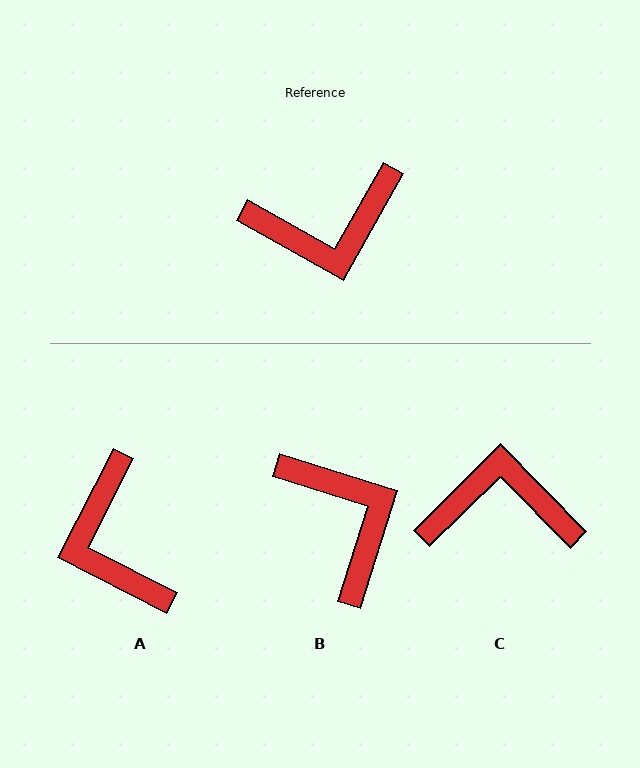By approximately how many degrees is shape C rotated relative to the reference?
Approximately 164 degrees counter-clockwise.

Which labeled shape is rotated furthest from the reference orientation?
C, about 164 degrees away.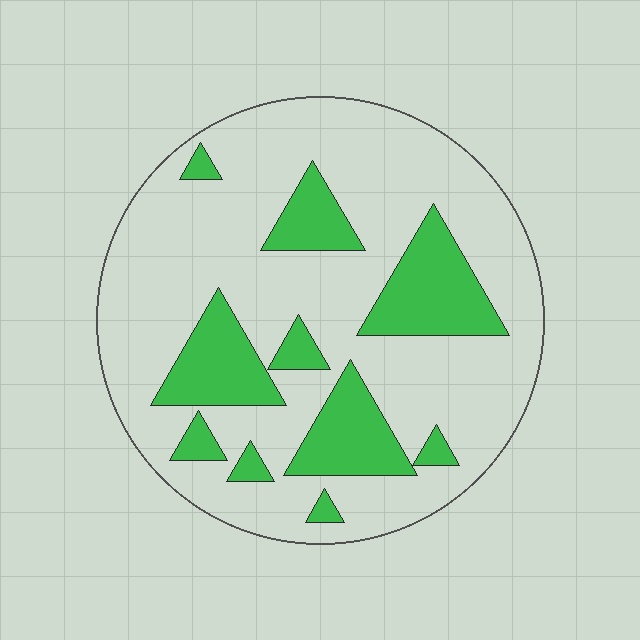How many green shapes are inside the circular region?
10.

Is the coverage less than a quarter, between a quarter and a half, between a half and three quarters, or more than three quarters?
Less than a quarter.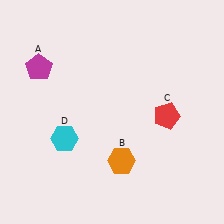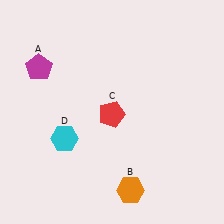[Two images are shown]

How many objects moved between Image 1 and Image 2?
2 objects moved between the two images.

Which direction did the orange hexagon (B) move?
The orange hexagon (B) moved down.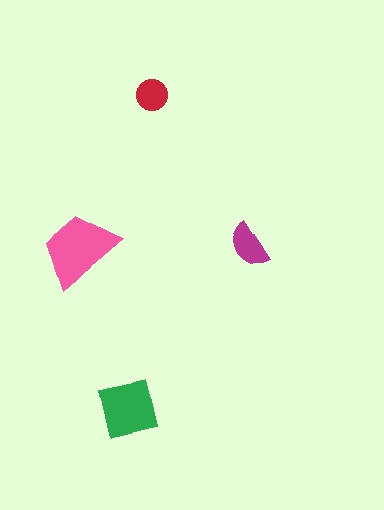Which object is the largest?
The pink trapezoid.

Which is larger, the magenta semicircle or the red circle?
The magenta semicircle.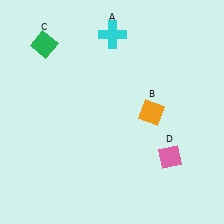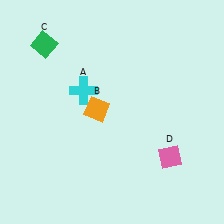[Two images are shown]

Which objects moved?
The objects that moved are: the cyan cross (A), the orange diamond (B).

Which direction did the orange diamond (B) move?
The orange diamond (B) moved left.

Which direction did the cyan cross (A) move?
The cyan cross (A) moved down.